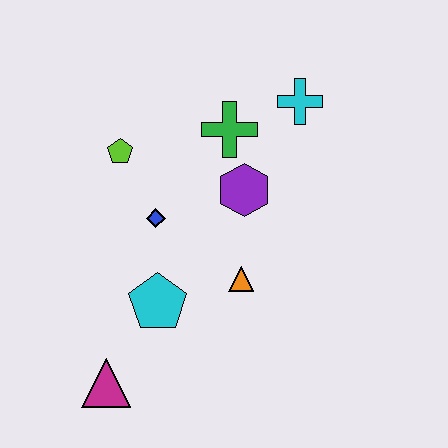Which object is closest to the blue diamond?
The lime pentagon is closest to the blue diamond.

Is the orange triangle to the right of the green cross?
Yes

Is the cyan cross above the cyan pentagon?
Yes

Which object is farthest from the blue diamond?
The cyan cross is farthest from the blue diamond.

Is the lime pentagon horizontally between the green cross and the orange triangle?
No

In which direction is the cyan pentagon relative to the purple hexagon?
The cyan pentagon is below the purple hexagon.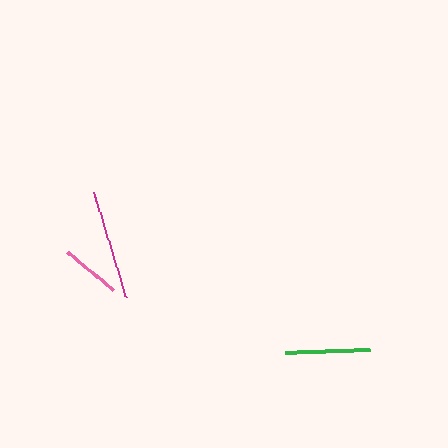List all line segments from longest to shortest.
From longest to shortest: magenta, green, pink.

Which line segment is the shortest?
The pink line is the shortest at approximately 60 pixels.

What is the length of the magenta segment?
The magenta segment is approximately 111 pixels long.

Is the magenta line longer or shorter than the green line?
The magenta line is longer than the green line.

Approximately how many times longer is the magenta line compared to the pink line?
The magenta line is approximately 1.8 times the length of the pink line.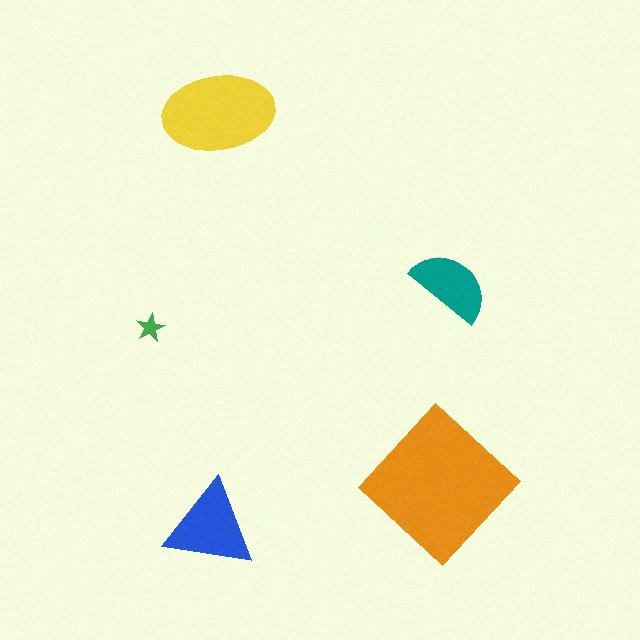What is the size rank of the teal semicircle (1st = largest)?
4th.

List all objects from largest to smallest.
The orange diamond, the yellow ellipse, the blue triangle, the teal semicircle, the green star.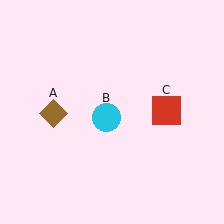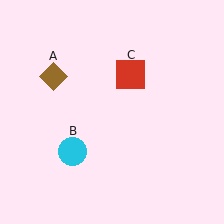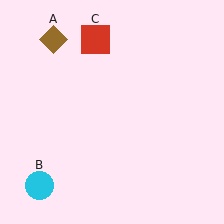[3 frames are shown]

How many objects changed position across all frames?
3 objects changed position: brown diamond (object A), cyan circle (object B), red square (object C).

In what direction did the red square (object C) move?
The red square (object C) moved up and to the left.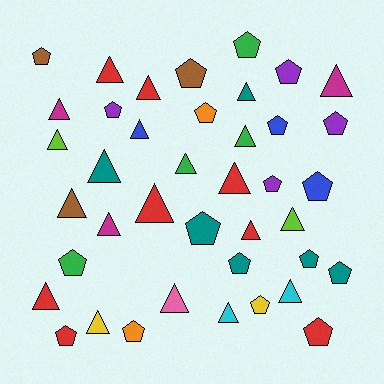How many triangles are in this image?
There are 21 triangles.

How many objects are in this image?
There are 40 objects.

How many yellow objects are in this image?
There are 2 yellow objects.